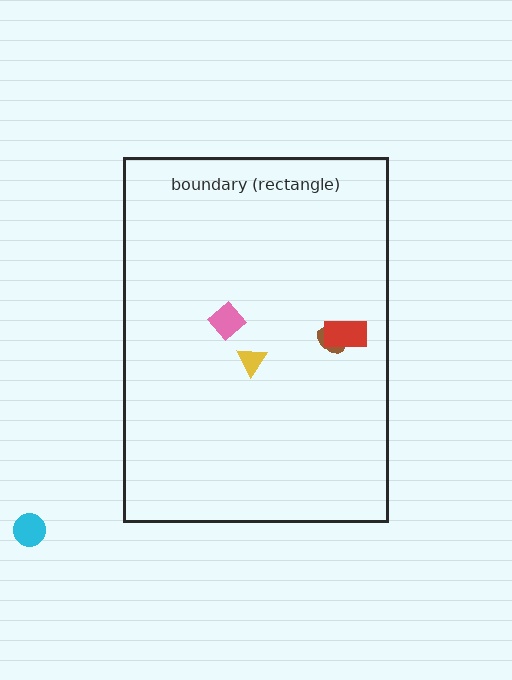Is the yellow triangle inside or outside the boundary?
Inside.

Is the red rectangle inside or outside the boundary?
Inside.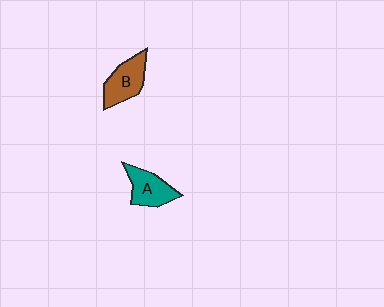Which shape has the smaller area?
Shape A (teal).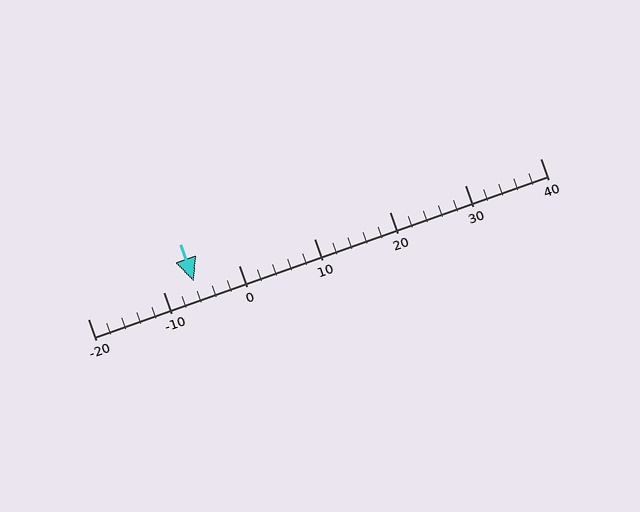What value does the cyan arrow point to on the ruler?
The cyan arrow points to approximately -6.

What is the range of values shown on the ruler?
The ruler shows values from -20 to 40.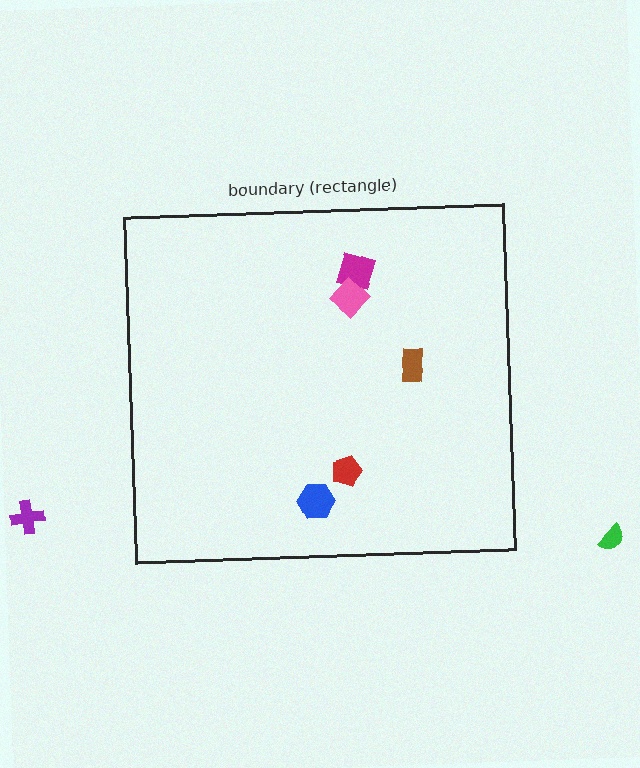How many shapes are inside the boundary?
5 inside, 2 outside.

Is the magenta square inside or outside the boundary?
Inside.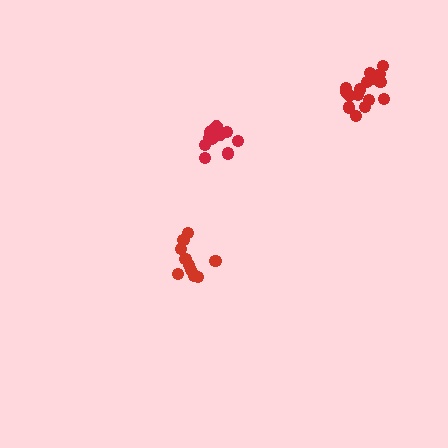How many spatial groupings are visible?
There are 3 spatial groupings.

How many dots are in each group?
Group 1: 12 dots, Group 2: 16 dots, Group 3: 10 dots (38 total).